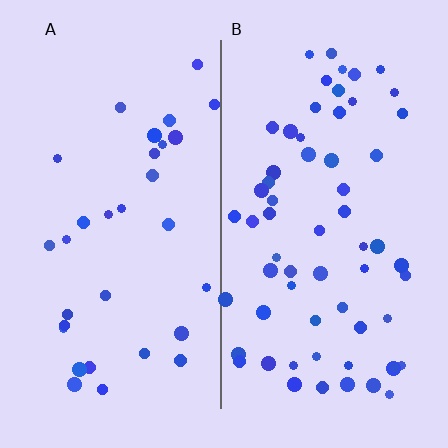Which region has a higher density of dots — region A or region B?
B (the right).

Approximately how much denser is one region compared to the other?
Approximately 2.0× — region B over region A.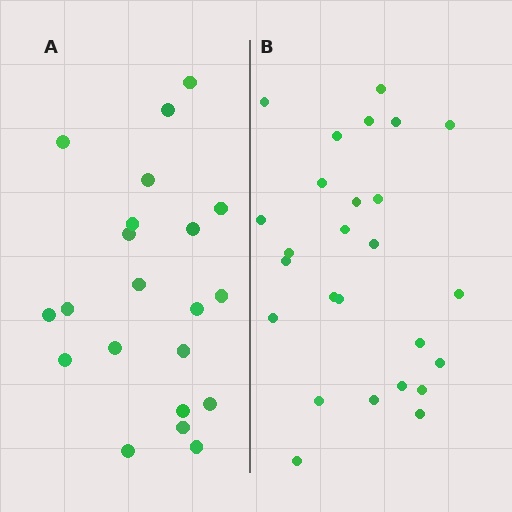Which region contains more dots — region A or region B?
Region B (the right region) has more dots.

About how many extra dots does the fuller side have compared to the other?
Region B has about 5 more dots than region A.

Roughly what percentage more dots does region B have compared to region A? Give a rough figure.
About 25% more.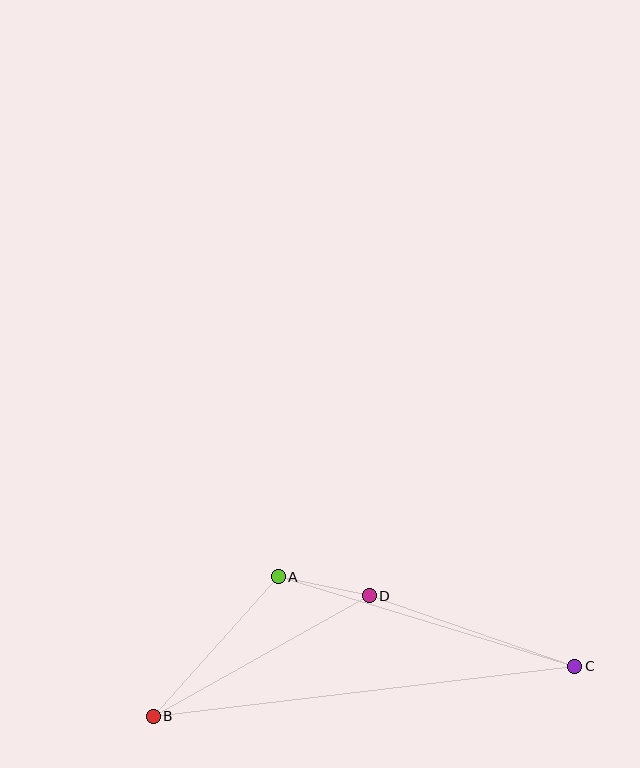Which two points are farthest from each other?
Points B and C are farthest from each other.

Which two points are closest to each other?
Points A and D are closest to each other.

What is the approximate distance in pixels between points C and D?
The distance between C and D is approximately 217 pixels.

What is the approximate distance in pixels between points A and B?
The distance between A and B is approximately 187 pixels.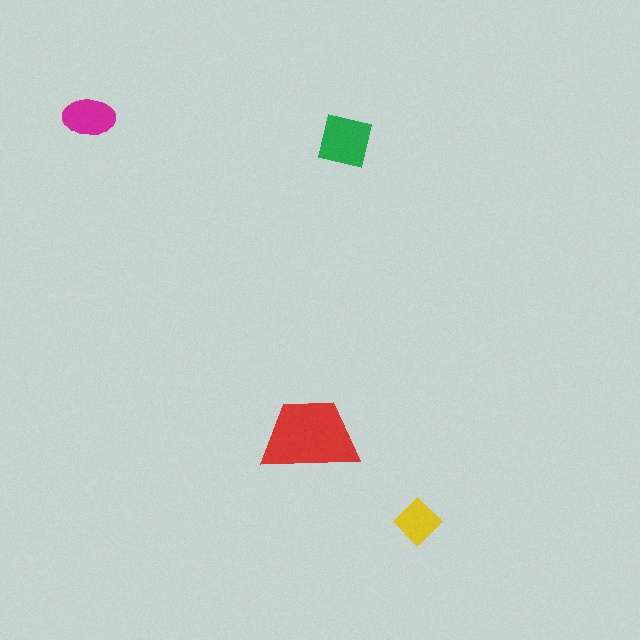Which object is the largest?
The red trapezoid.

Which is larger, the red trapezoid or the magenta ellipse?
The red trapezoid.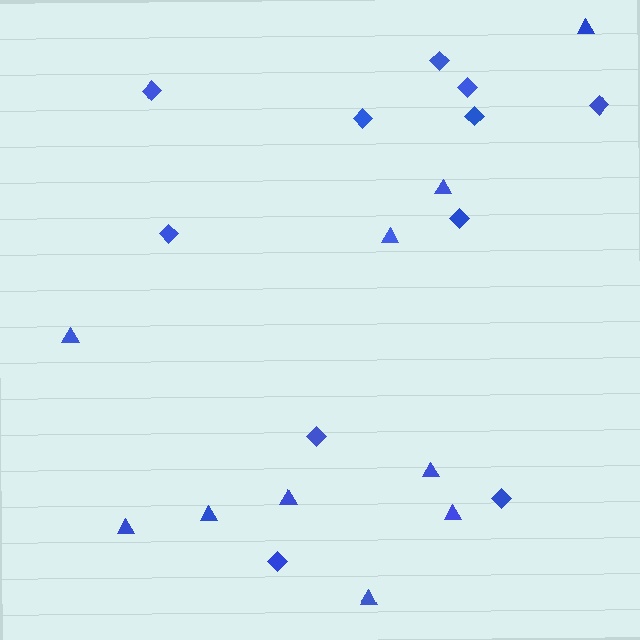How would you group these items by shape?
There are 2 groups: one group of diamonds (11) and one group of triangles (10).